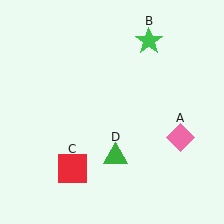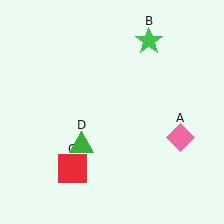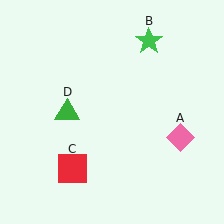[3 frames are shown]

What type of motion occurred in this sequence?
The green triangle (object D) rotated clockwise around the center of the scene.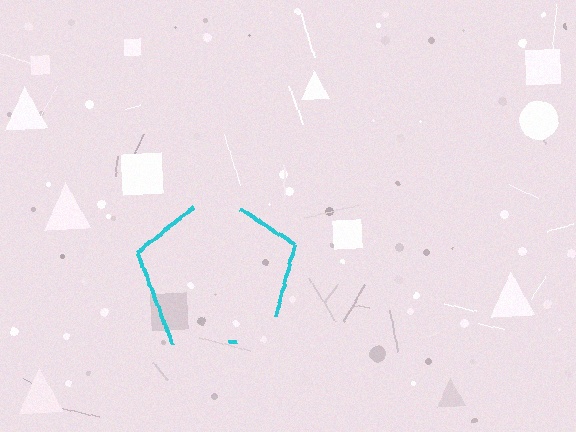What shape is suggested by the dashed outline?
The dashed outline suggests a pentagon.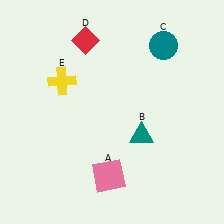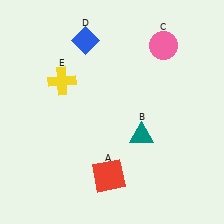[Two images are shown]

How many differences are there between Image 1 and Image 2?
There are 3 differences between the two images.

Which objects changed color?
A changed from pink to red. C changed from teal to pink. D changed from red to blue.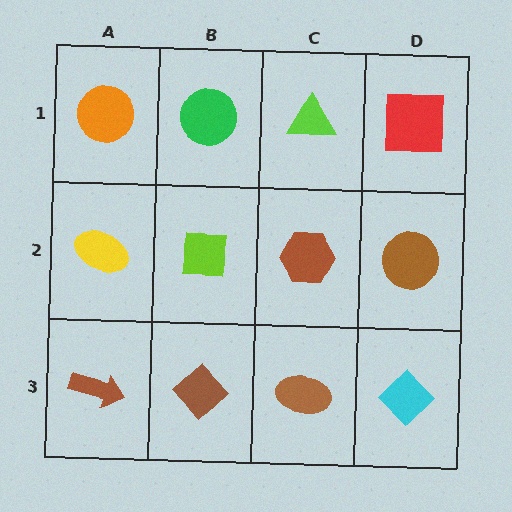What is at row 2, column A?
A yellow ellipse.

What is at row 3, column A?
A brown arrow.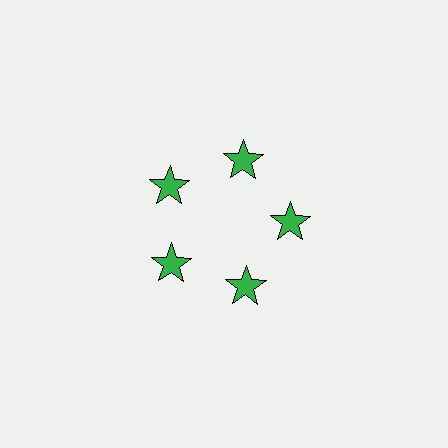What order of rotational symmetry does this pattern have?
This pattern has 5-fold rotational symmetry.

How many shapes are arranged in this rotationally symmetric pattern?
There are 5 shapes, arranged in 5 groups of 1.